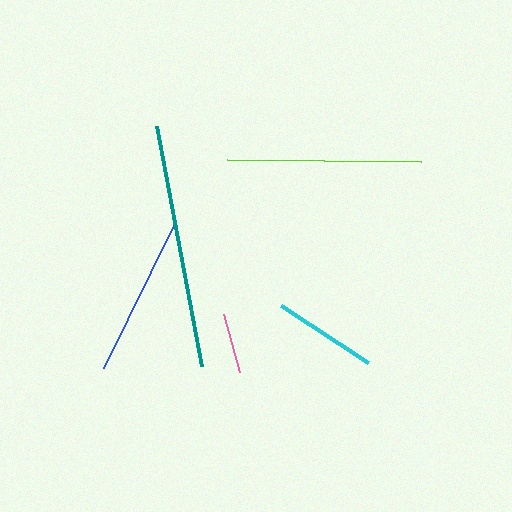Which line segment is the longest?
The teal line is the longest at approximately 245 pixels.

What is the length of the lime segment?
The lime segment is approximately 194 pixels long.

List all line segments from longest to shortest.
From longest to shortest: teal, lime, blue, cyan, pink.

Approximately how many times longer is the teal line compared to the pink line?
The teal line is approximately 4.1 times the length of the pink line.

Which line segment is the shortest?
The pink line is the shortest at approximately 60 pixels.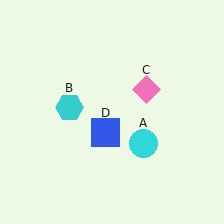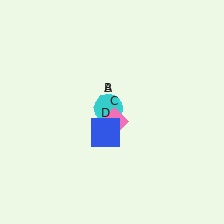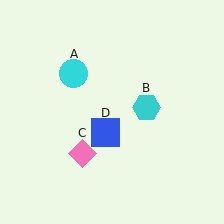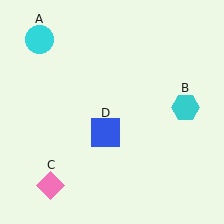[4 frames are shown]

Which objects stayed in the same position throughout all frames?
Blue square (object D) remained stationary.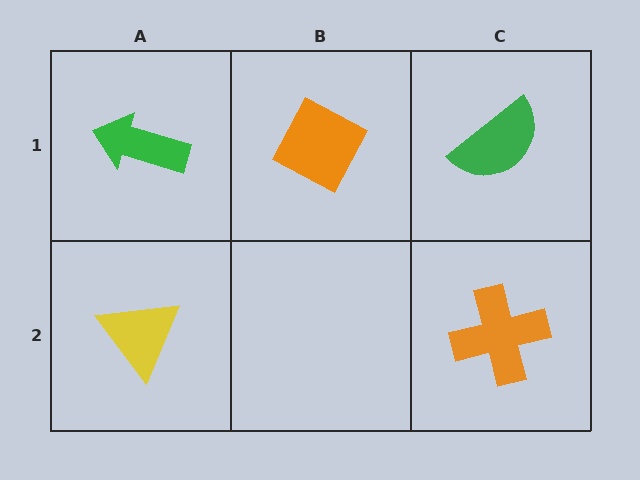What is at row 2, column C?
An orange cross.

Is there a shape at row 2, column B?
No, that cell is empty.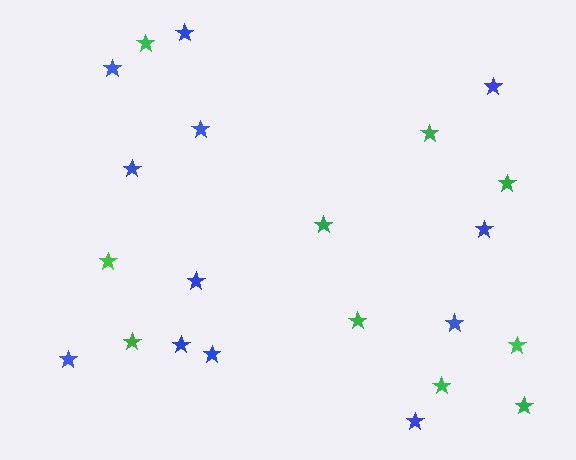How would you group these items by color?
There are 2 groups: one group of green stars (10) and one group of blue stars (12).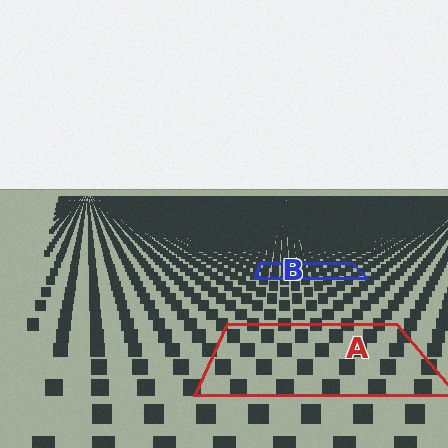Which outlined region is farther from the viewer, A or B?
Region B is farther from the viewer — the texture elements inside it appear smaller and more densely packed.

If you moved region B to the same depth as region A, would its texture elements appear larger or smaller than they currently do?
They would appear larger. At a closer depth, the same texture elements are projected at a bigger on-screen size.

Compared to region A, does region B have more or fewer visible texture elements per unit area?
Region B has more texture elements per unit area — they are packed more densely because it is farther away.